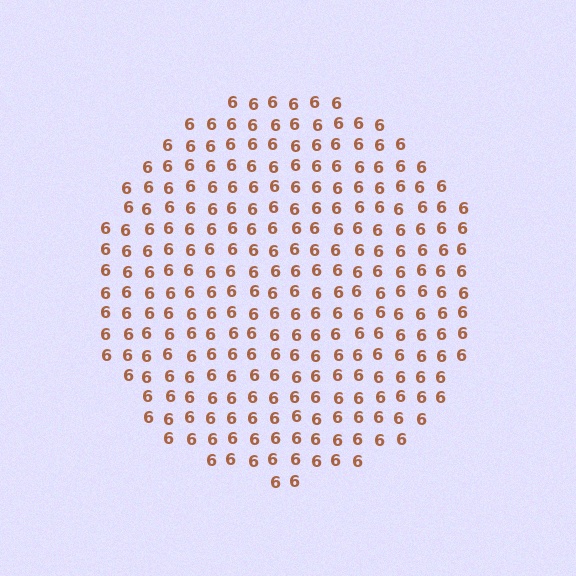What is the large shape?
The large shape is a circle.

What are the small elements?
The small elements are digit 6's.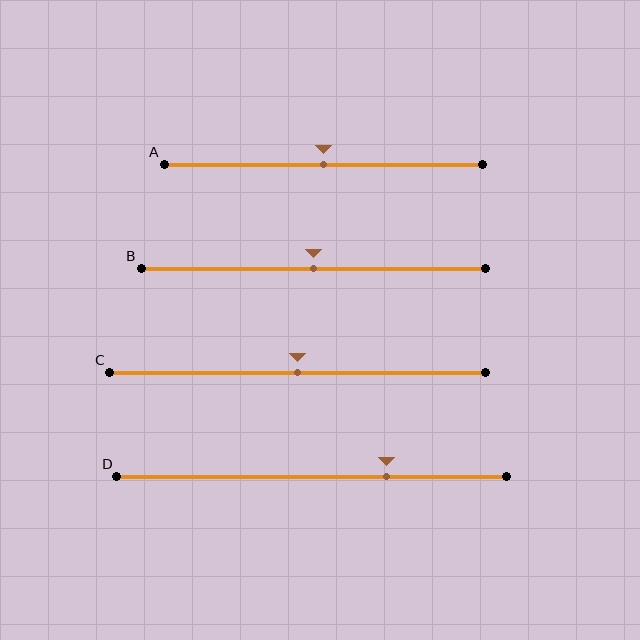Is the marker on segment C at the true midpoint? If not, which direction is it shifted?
Yes, the marker on segment C is at the true midpoint.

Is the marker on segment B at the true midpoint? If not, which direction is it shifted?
Yes, the marker on segment B is at the true midpoint.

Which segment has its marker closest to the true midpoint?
Segment A has its marker closest to the true midpoint.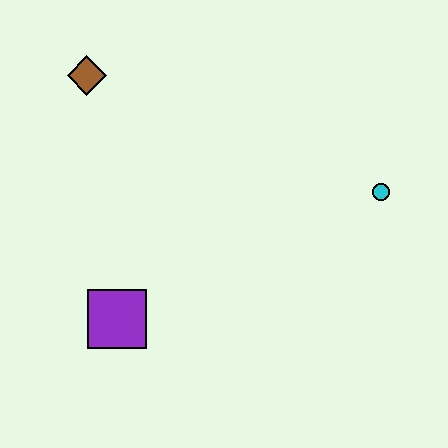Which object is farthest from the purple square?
The cyan circle is farthest from the purple square.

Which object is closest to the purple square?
The brown diamond is closest to the purple square.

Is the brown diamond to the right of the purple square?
No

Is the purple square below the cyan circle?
Yes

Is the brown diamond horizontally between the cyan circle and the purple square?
No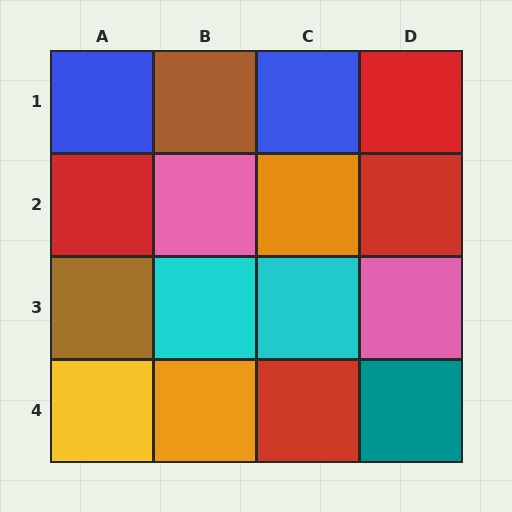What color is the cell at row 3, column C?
Cyan.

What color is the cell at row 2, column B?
Pink.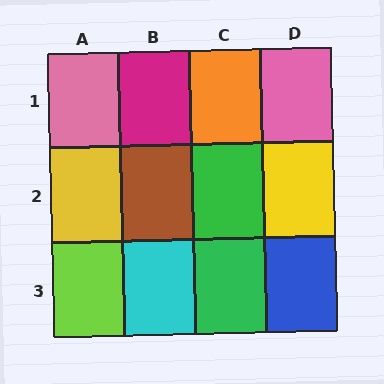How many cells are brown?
1 cell is brown.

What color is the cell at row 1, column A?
Pink.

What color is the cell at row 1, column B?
Magenta.